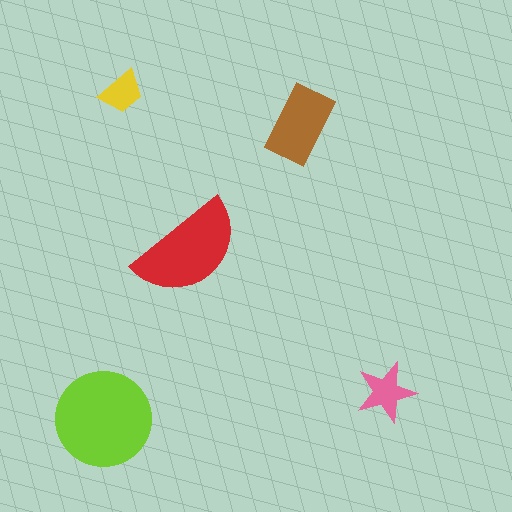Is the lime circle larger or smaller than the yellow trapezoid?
Larger.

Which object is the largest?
The lime circle.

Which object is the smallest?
The yellow trapezoid.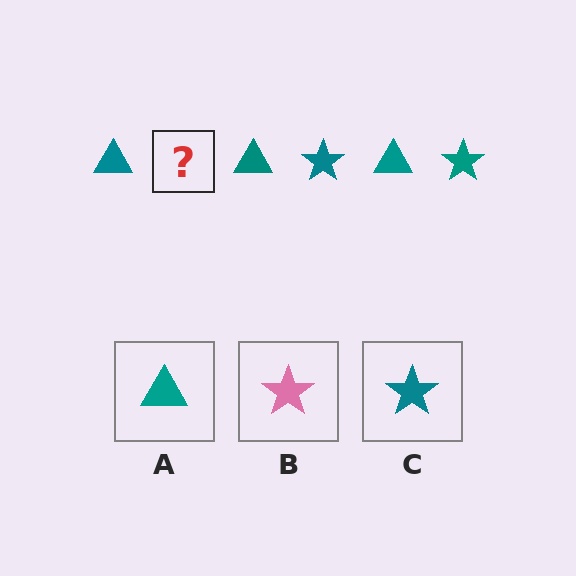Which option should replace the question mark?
Option C.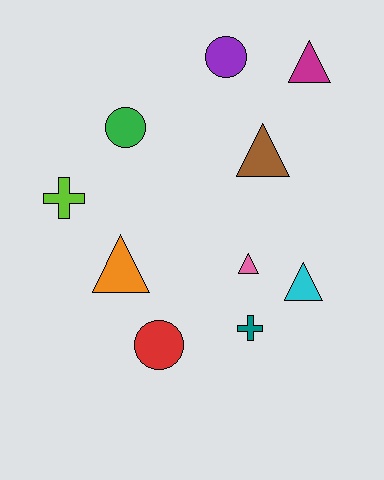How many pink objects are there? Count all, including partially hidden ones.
There is 1 pink object.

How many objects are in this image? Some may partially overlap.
There are 10 objects.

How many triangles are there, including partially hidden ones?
There are 5 triangles.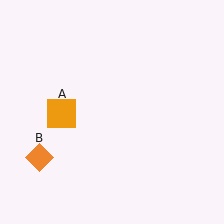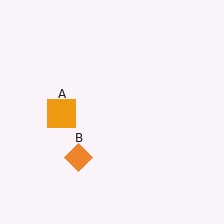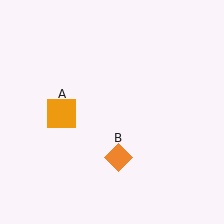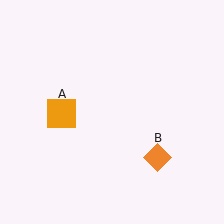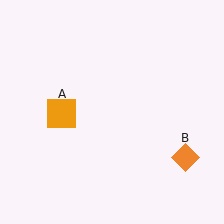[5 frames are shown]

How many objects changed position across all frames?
1 object changed position: orange diamond (object B).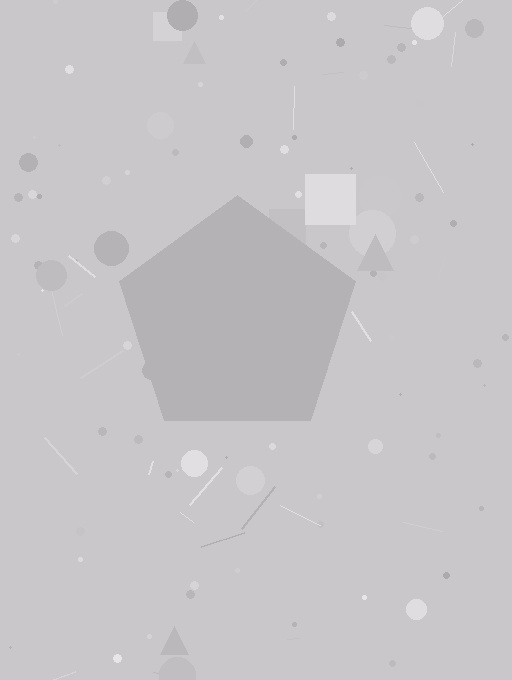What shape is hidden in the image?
A pentagon is hidden in the image.